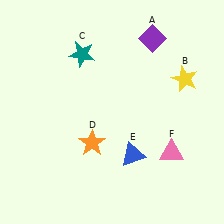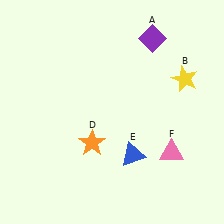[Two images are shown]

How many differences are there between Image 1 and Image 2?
There is 1 difference between the two images.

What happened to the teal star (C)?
The teal star (C) was removed in Image 2. It was in the top-left area of Image 1.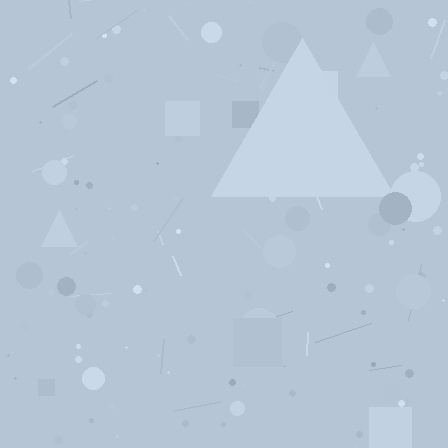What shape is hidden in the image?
A triangle is hidden in the image.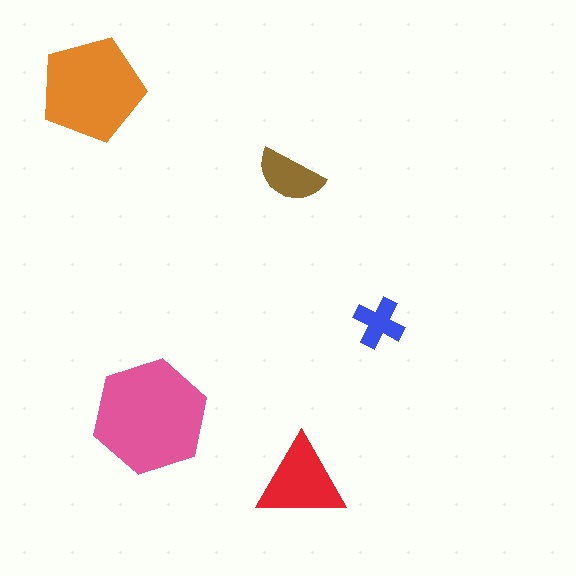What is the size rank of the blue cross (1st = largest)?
5th.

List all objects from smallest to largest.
The blue cross, the brown semicircle, the red triangle, the orange pentagon, the pink hexagon.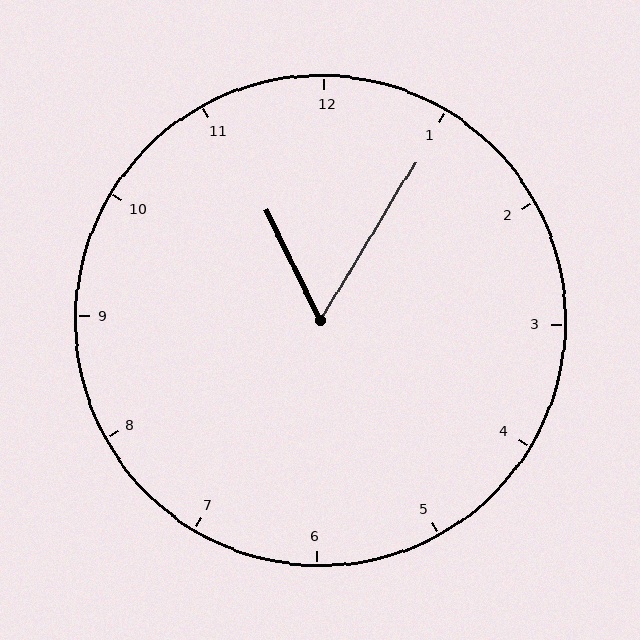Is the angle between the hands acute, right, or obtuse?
It is acute.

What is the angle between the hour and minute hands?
Approximately 58 degrees.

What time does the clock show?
11:05.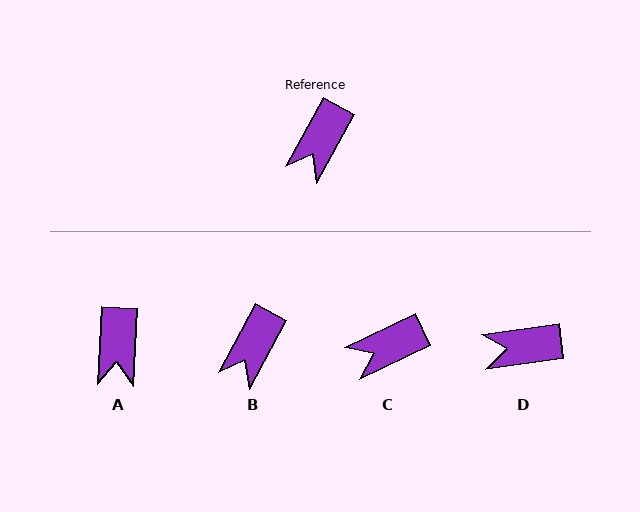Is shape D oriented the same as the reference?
No, it is off by about 54 degrees.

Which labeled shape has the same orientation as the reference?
B.